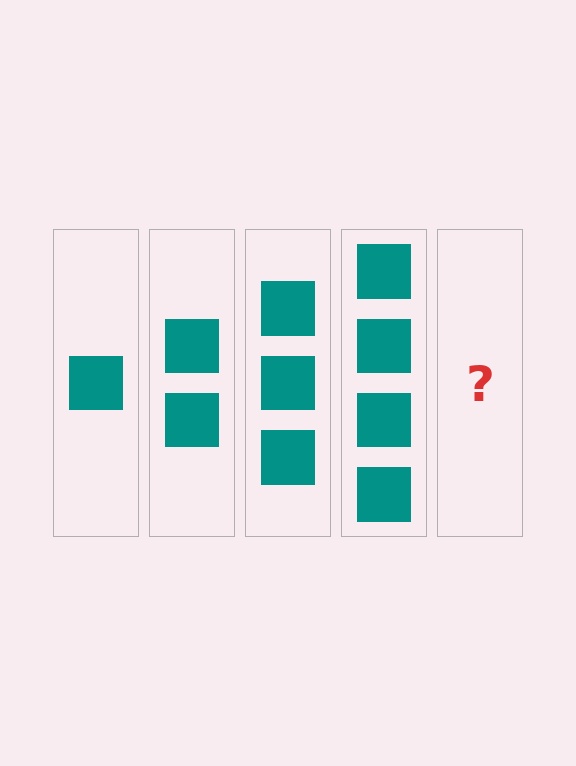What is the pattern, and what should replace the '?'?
The pattern is that each step adds one more square. The '?' should be 5 squares.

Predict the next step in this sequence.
The next step is 5 squares.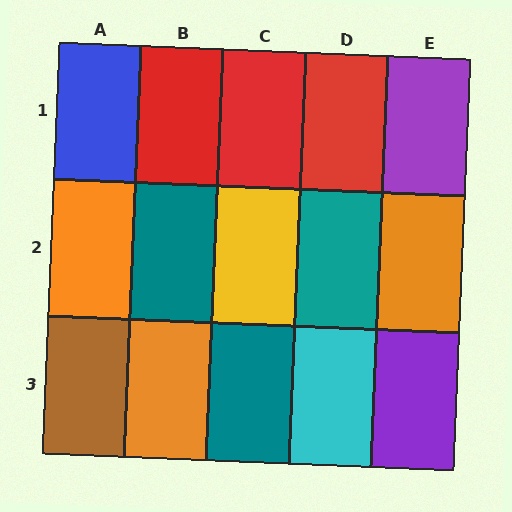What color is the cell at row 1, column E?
Purple.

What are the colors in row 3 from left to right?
Brown, orange, teal, cyan, purple.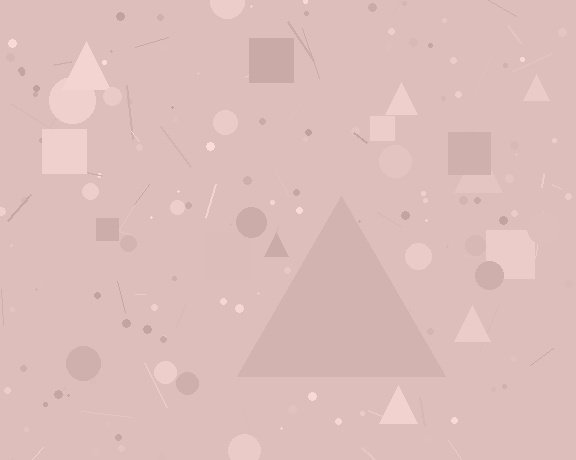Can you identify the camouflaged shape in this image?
The camouflaged shape is a triangle.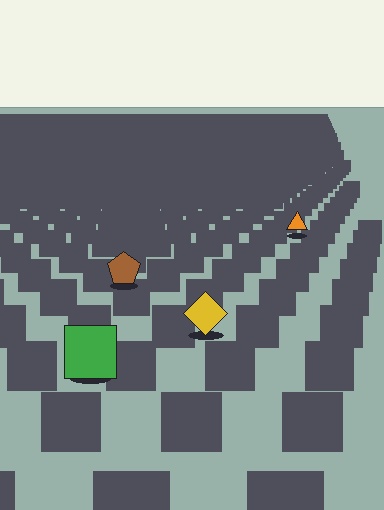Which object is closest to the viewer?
The green square is closest. The texture marks near it are larger and more spread out.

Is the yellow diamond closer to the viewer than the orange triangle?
Yes. The yellow diamond is closer — you can tell from the texture gradient: the ground texture is coarser near it.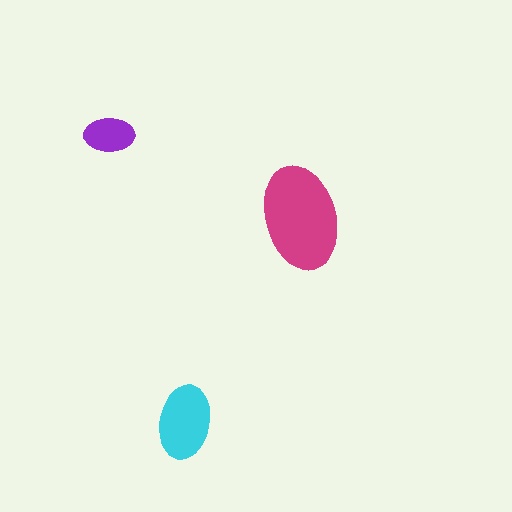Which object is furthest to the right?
The magenta ellipse is rightmost.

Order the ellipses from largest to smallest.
the magenta one, the cyan one, the purple one.